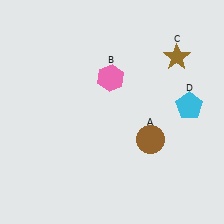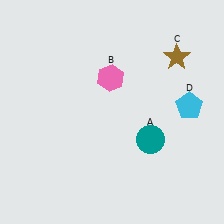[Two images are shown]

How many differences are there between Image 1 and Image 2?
There is 1 difference between the two images.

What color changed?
The circle (A) changed from brown in Image 1 to teal in Image 2.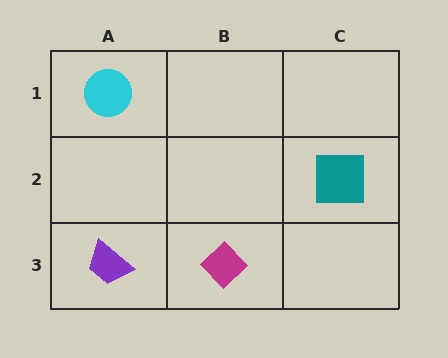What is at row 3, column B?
A magenta diamond.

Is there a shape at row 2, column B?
No, that cell is empty.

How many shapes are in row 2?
1 shape.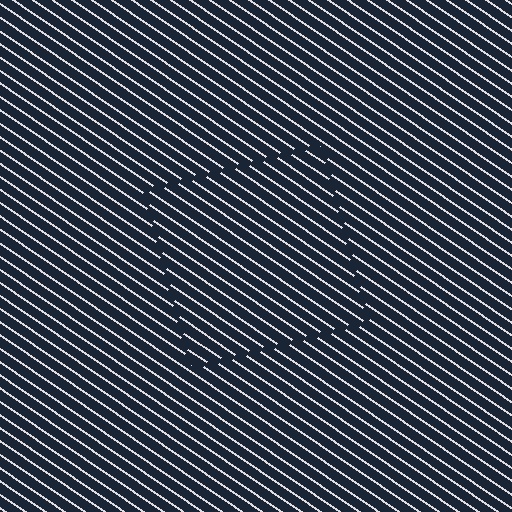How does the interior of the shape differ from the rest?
The interior of the shape contains the same grating, shifted by half a period — the contour is defined by the phase discontinuity where line-ends from the inner and outer gratings abut.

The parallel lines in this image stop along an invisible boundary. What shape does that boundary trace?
An illusory square. The interior of the shape contains the same grating, shifted by half a period — the contour is defined by the phase discontinuity where line-ends from the inner and outer gratings abut.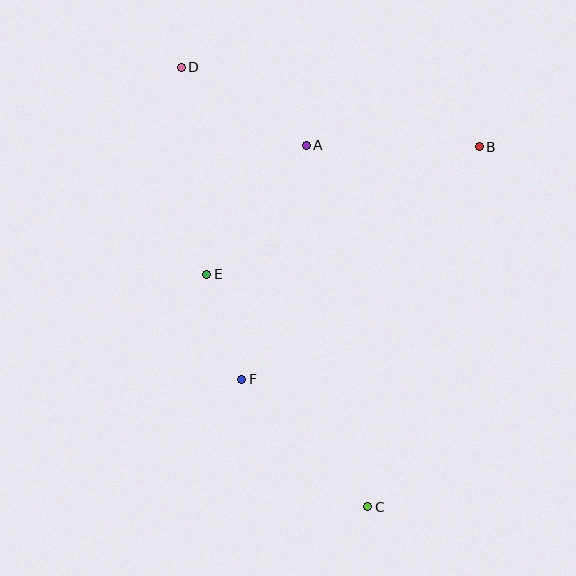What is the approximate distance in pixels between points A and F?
The distance between A and F is approximately 243 pixels.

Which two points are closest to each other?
Points E and F are closest to each other.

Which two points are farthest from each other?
Points C and D are farthest from each other.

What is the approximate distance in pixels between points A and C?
The distance between A and C is approximately 367 pixels.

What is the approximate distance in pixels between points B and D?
The distance between B and D is approximately 308 pixels.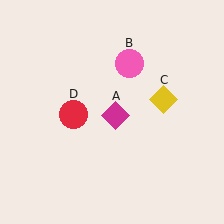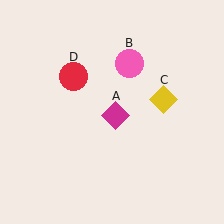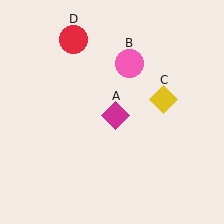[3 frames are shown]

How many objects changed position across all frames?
1 object changed position: red circle (object D).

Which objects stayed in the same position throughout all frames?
Magenta diamond (object A) and pink circle (object B) and yellow diamond (object C) remained stationary.